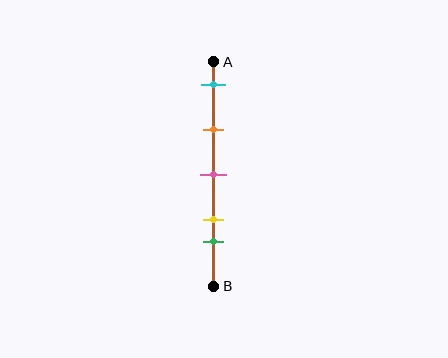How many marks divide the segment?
There are 5 marks dividing the segment.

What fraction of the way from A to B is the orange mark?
The orange mark is approximately 30% (0.3) of the way from A to B.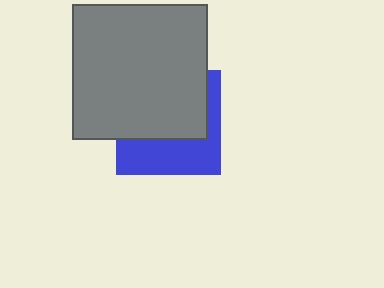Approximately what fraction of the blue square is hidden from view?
Roughly 57% of the blue square is hidden behind the gray square.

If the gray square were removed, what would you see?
You would see the complete blue square.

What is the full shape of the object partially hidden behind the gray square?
The partially hidden object is a blue square.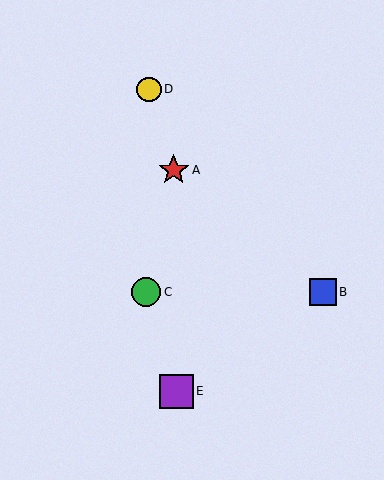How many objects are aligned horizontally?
2 objects (B, C) are aligned horizontally.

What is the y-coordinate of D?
Object D is at y≈89.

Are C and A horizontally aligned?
No, C is at y≈292 and A is at y≈170.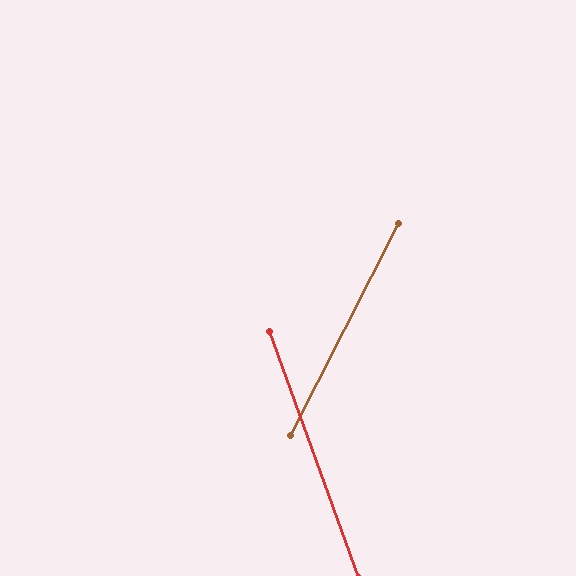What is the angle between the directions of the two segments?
Approximately 47 degrees.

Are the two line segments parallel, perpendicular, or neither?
Neither parallel nor perpendicular — they differ by about 47°.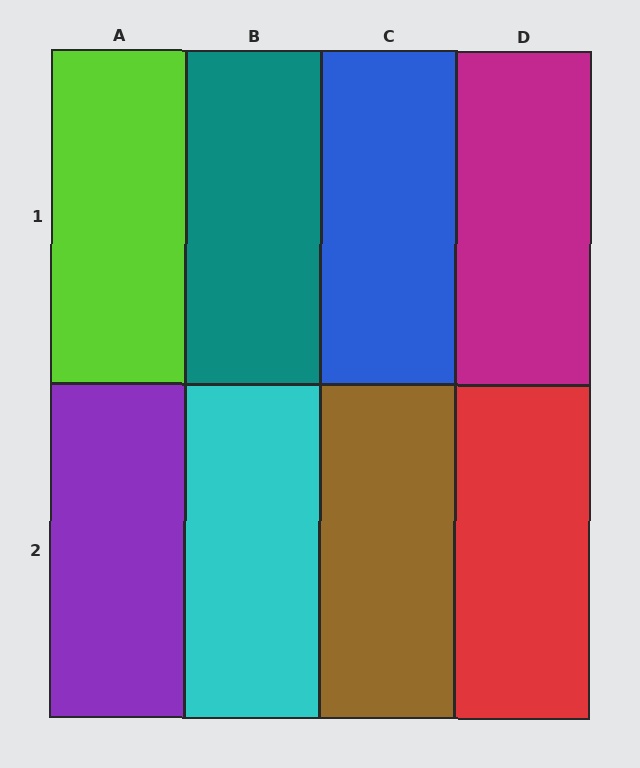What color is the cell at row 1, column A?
Lime.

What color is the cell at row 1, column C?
Blue.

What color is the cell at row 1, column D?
Magenta.